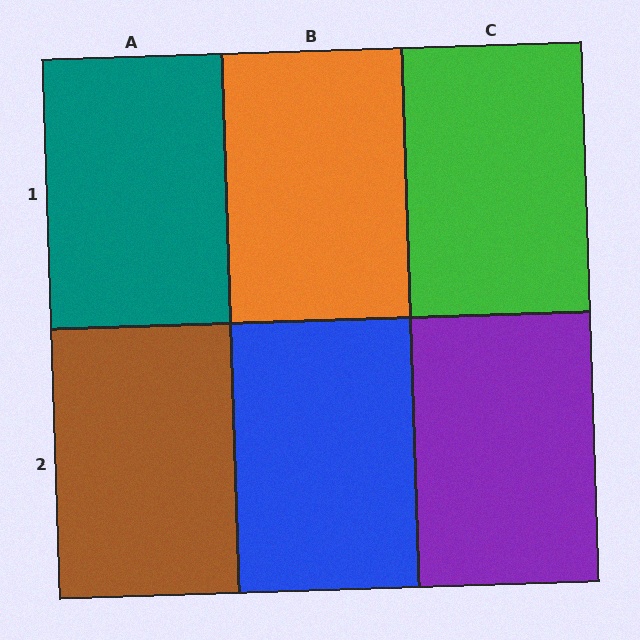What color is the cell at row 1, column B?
Orange.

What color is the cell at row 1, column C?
Green.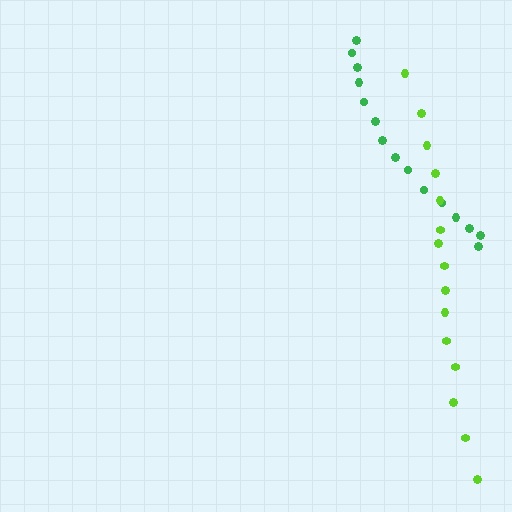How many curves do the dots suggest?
There are 2 distinct paths.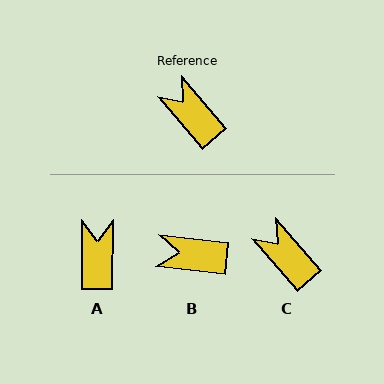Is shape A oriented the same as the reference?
No, it is off by about 41 degrees.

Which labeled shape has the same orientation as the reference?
C.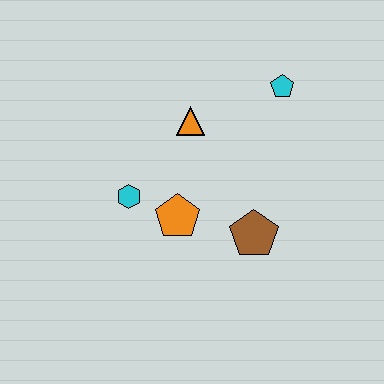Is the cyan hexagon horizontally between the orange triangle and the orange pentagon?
No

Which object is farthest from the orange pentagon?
The cyan pentagon is farthest from the orange pentagon.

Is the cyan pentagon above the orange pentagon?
Yes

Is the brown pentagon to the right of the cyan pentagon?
No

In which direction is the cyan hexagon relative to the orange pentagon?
The cyan hexagon is to the left of the orange pentagon.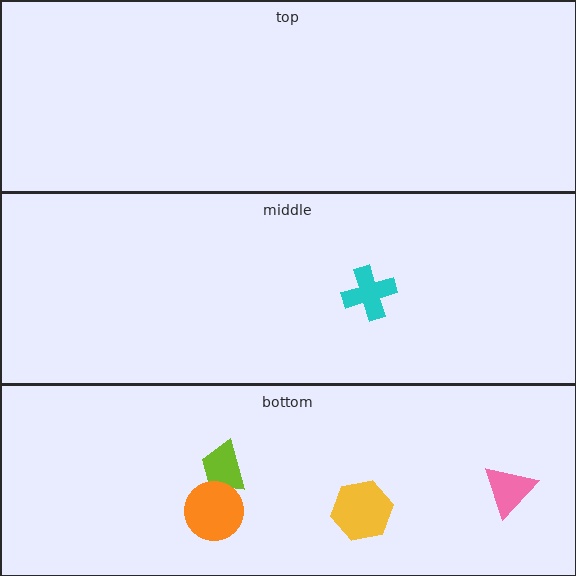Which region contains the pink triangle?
The bottom region.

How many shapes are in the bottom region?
4.